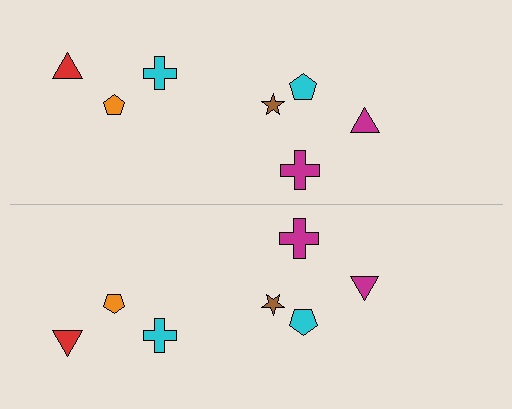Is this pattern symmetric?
Yes, this pattern has bilateral (reflection) symmetry.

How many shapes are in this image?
There are 14 shapes in this image.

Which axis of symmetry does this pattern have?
The pattern has a horizontal axis of symmetry running through the center of the image.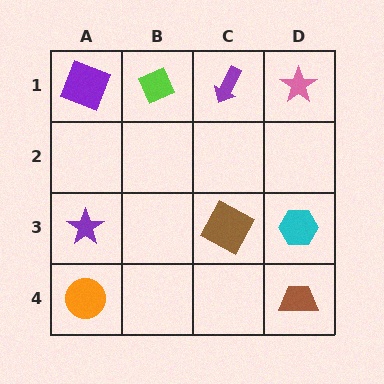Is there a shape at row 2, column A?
No, that cell is empty.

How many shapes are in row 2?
0 shapes.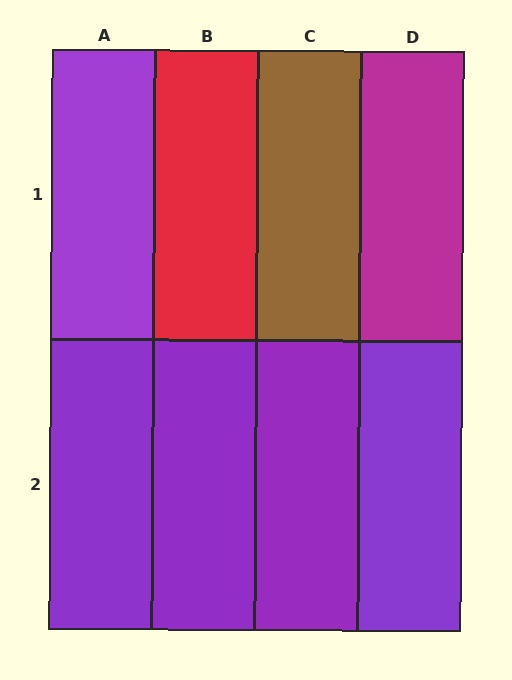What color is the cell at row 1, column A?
Purple.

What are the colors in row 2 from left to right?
Purple, purple, purple, purple.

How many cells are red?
1 cell is red.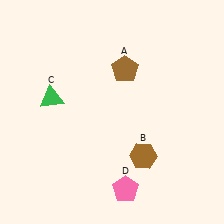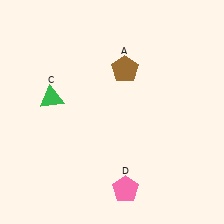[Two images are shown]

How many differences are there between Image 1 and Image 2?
There is 1 difference between the two images.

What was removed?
The brown hexagon (B) was removed in Image 2.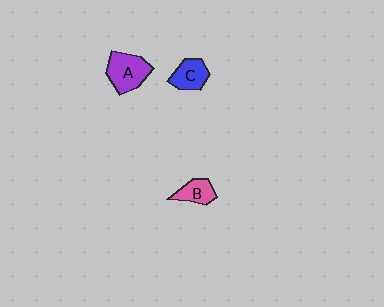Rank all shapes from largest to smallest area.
From largest to smallest: A (purple), C (blue), B (pink).